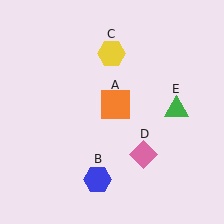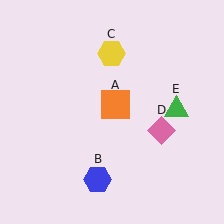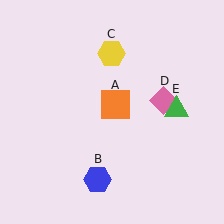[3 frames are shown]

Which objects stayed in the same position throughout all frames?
Orange square (object A) and blue hexagon (object B) and yellow hexagon (object C) and green triangle (object E) remained stationary.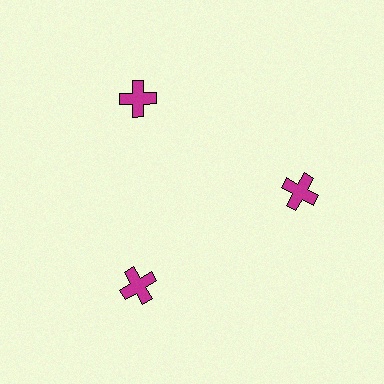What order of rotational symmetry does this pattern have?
This pattern has 3-fold rotational symmetry.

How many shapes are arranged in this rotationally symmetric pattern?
There are 3 shapes, arranged in 3 groups of 1.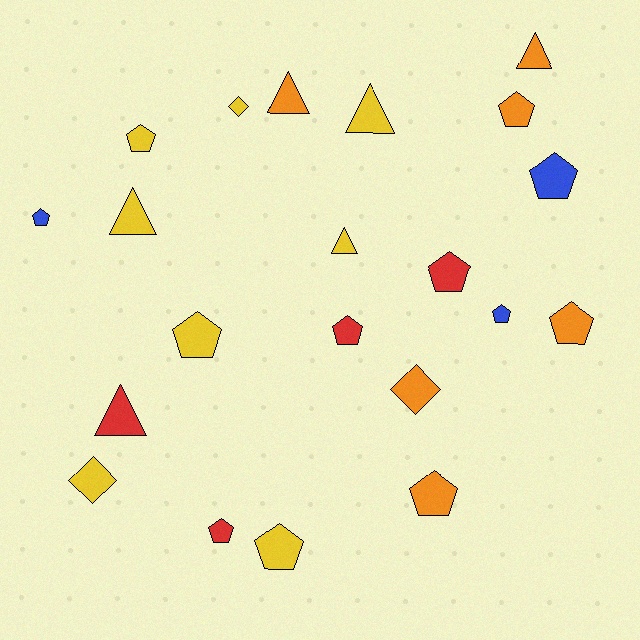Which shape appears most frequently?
Pentagon, with 12 objects.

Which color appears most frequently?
Yellow, with 8 objects.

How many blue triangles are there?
There are no blue triangles.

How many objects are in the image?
There are 21 objects.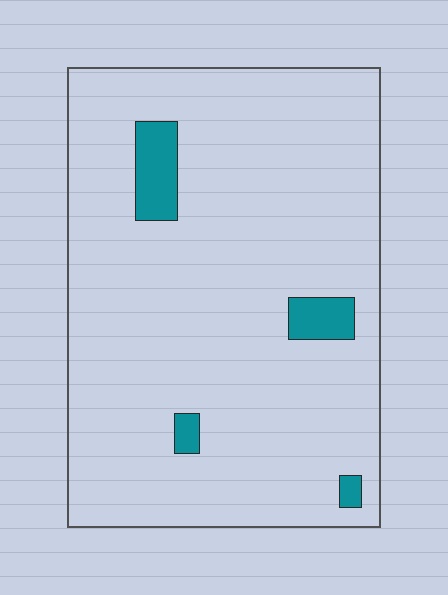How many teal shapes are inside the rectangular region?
4.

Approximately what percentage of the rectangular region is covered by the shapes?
Approximately 5%.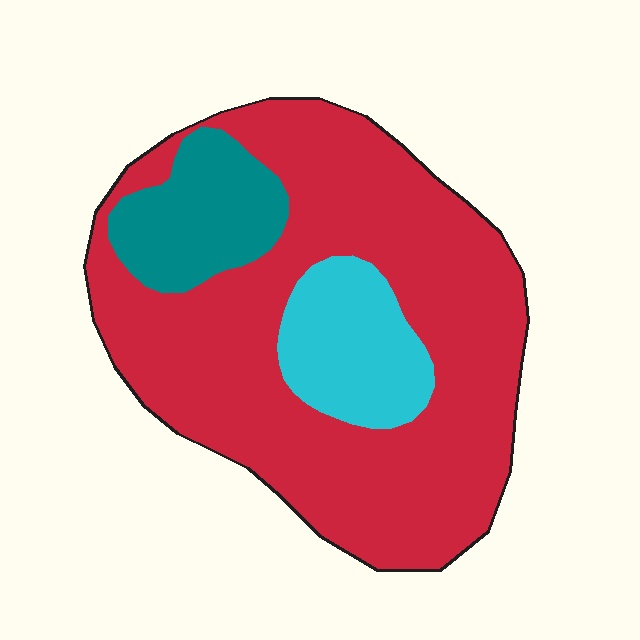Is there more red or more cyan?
Red.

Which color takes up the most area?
Red, at roughly 75%.